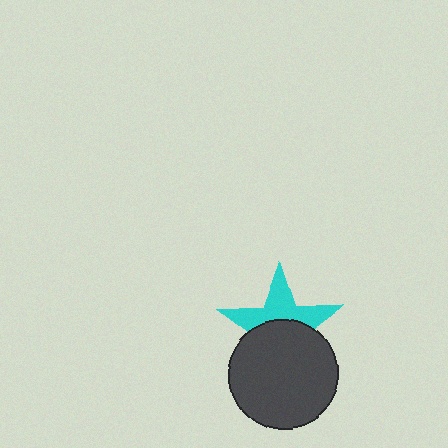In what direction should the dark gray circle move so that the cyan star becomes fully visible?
The dark gray circle should move down. That is the shortest direction to clear the overlap and leave the cyan star fully visible.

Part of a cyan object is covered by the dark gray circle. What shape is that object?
It is a star.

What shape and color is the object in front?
The object in front is a dark gray circle.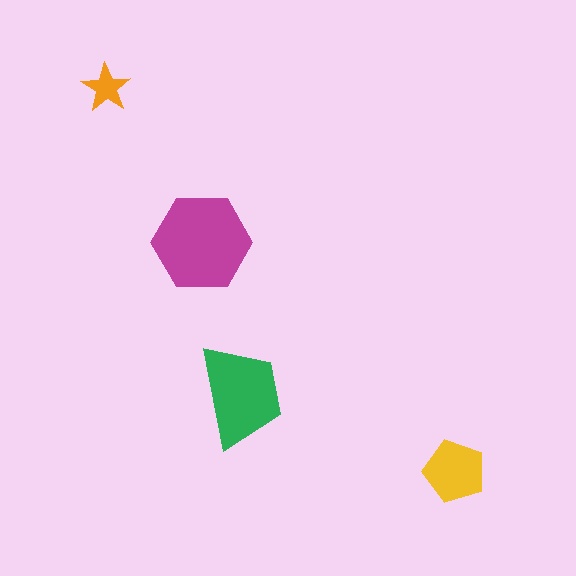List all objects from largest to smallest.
The magenta hexagon, the green trapezoid, the yellow pentagon, the orange star.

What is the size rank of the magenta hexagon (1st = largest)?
1st.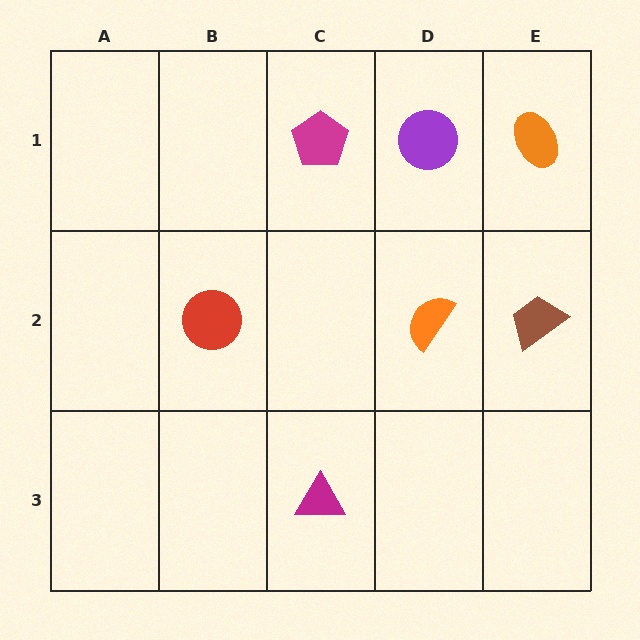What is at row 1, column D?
A purple circle.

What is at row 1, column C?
A magenta pentagon.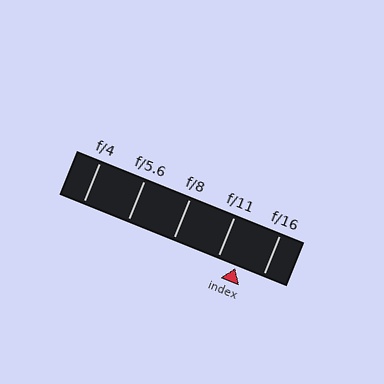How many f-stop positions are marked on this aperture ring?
There are 5 f-stop positions marked.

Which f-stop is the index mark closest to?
The index mark is closest to f/11.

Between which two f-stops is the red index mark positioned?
The index mark is between f/11 and f/16.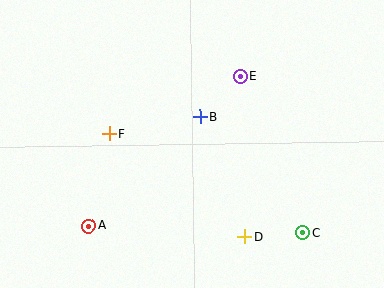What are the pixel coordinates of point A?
Point A is at (89, 226).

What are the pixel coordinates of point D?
Point D is at (245, 237).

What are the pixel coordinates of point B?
Point B is at (200, 117).